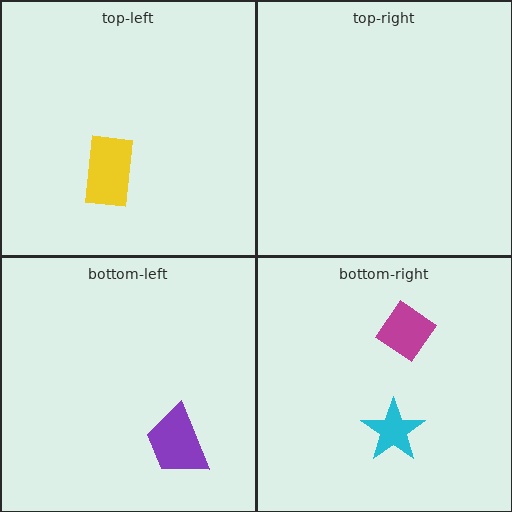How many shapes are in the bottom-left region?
1.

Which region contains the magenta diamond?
The bottom-right region.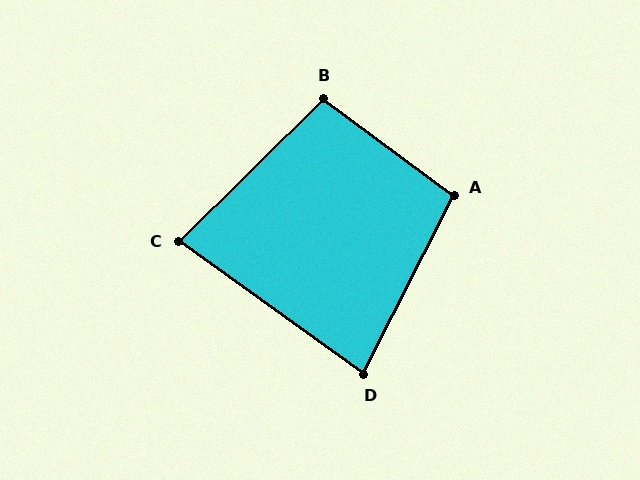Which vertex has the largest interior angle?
A, at approximately 100 degrees.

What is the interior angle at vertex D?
Approximately 81 degrees (acute).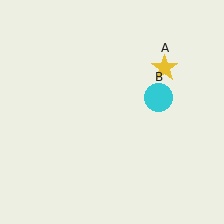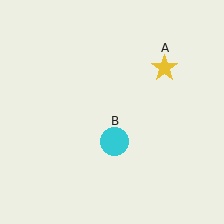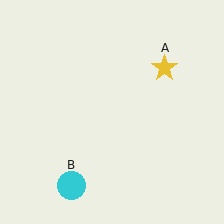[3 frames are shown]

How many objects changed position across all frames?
1 object changed position: cyan circle (object B).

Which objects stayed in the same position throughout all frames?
Yellow star (object A) remained stationary.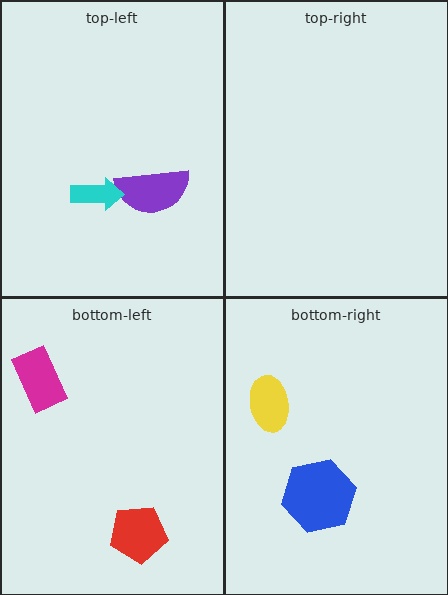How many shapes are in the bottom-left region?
2.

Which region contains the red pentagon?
The bottom-left region.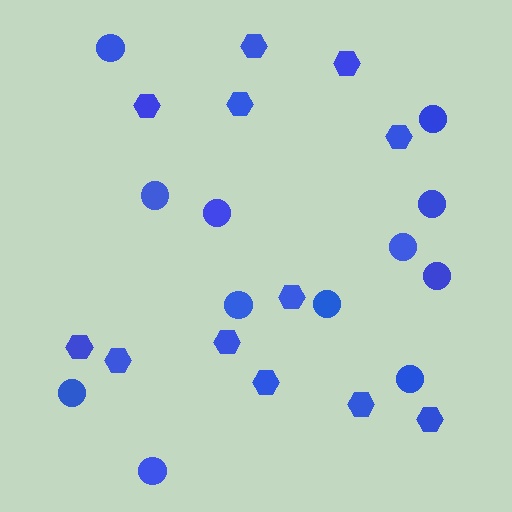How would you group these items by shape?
There are 2 groups: one group of circles (12) and one group of hexagons (12).